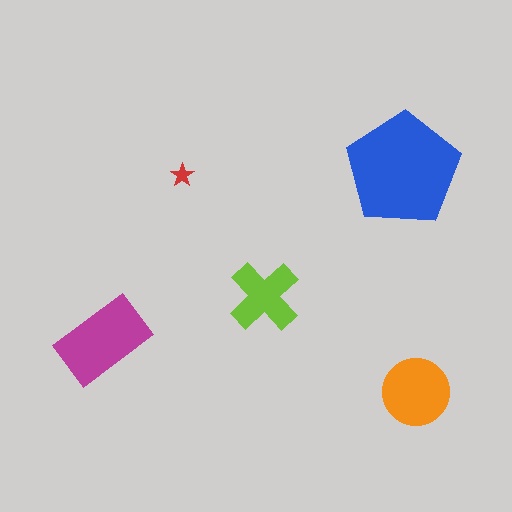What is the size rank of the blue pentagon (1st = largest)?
1st.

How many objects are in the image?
There are 5 objects in the image.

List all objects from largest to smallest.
The blue pentagon, the magenta rectangle, the orange circle, the lime cross, the red star.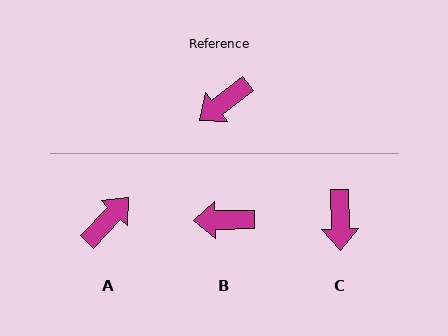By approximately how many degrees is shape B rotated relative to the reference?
Approximately 36 degrees clockwise.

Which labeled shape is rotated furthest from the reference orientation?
A, about 171 degrees away.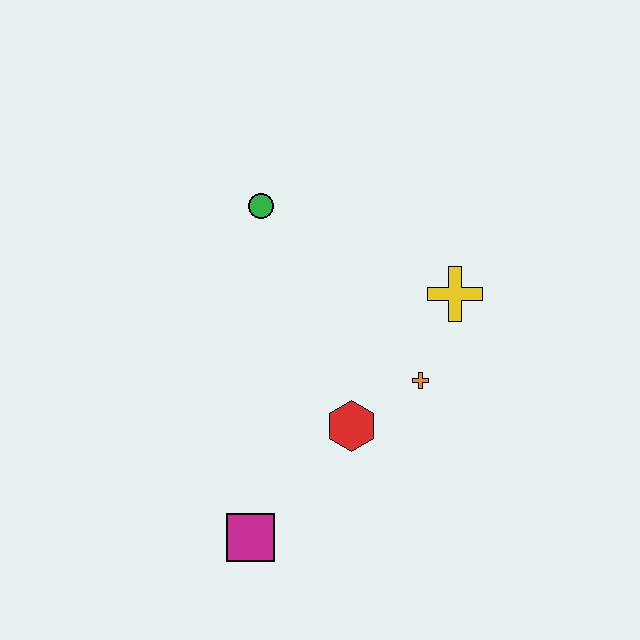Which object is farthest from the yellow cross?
The magenta square is farthest from the yellow cross.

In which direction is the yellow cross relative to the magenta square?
The yellow cross is above the magenta square.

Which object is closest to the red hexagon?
The orange cross is closest to the red hexagon.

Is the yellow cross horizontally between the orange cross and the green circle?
No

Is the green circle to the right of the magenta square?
Yes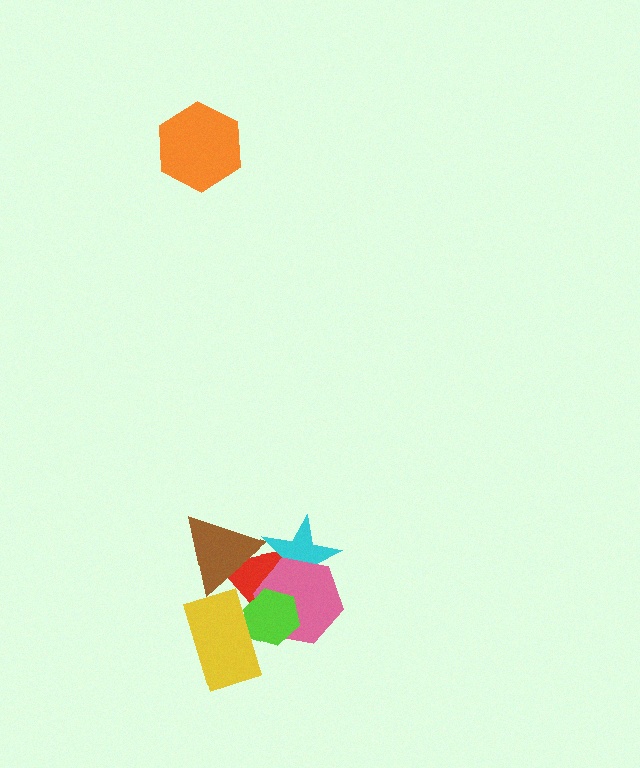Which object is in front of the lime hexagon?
The yellow rectangle is in front of the lime hexagon.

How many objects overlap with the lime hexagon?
3 objects overlap with the lime hexagon.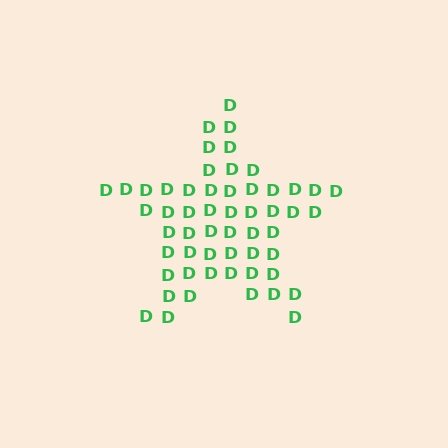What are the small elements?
The small elements are letter D's.